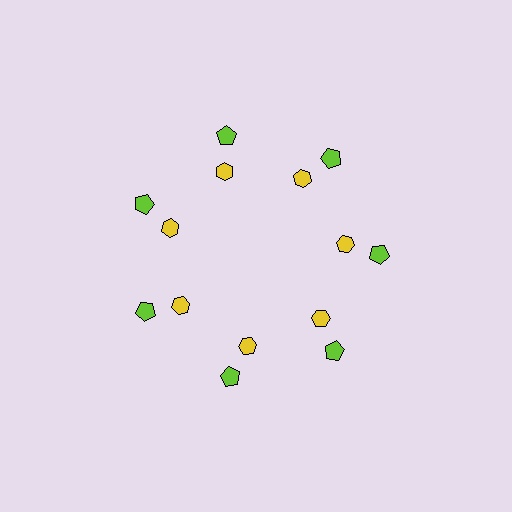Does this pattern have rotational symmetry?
Yes, this pattern has 7-fold rotational symmetry. It looks the same after rotating 51 degrees around the center.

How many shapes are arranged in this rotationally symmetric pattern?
There are 14 shapes, arranged in 7 groups of 2.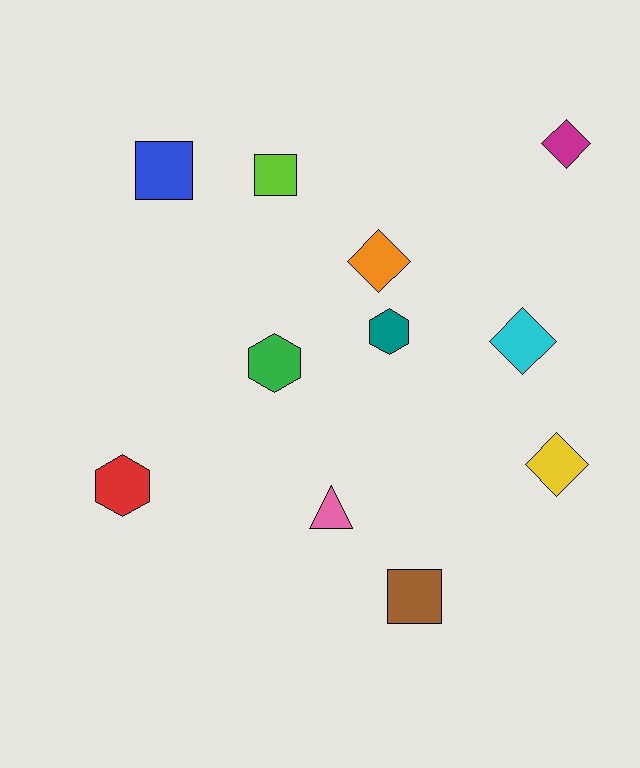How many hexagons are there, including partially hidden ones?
There are 3 hexagons.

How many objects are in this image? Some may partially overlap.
There are 11 objects.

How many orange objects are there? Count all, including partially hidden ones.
There is 1 orange object.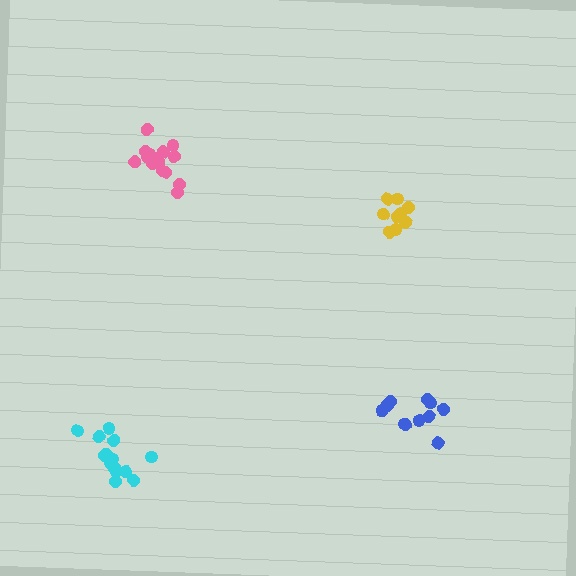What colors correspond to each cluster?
The clusters are colored: yellow, blue, pink, cyan.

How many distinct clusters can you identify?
There are 4 distinct clusters.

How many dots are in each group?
Group 1: 9 dots, Group 2: 11 dots, Group 3: 15 dots, Group 4: 14 dots (49 total).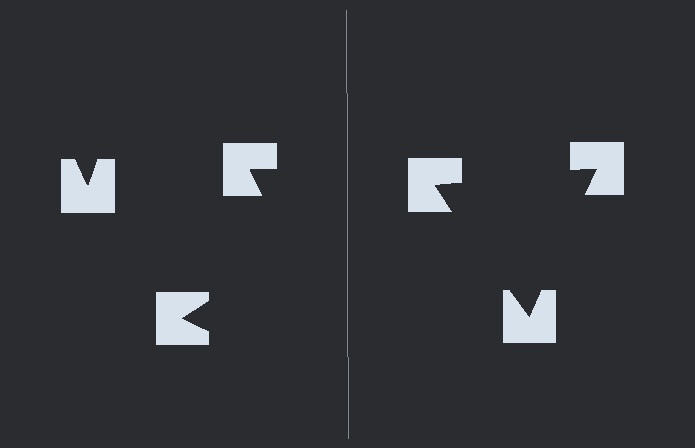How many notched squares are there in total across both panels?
6 — 3 on each side.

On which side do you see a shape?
An illusory triangle appears on the right side. On the left side the wedge cuts are rotated, so no coherent shape forms.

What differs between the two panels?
The notched squares are positioned identically on both sides; only the wedge orientations differ. On the right they align to a triangle; on the left they are misaligned.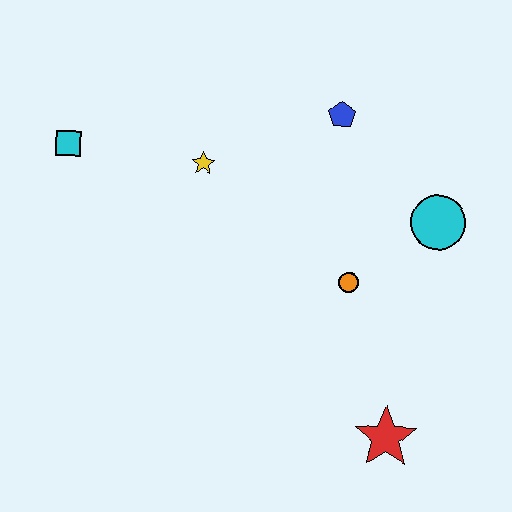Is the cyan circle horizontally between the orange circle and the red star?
No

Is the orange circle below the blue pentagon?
Yes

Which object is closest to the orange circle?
The cyan circle is closest to the orange circle.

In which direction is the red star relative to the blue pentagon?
The red star is below the blue pentagon.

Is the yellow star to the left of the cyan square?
No